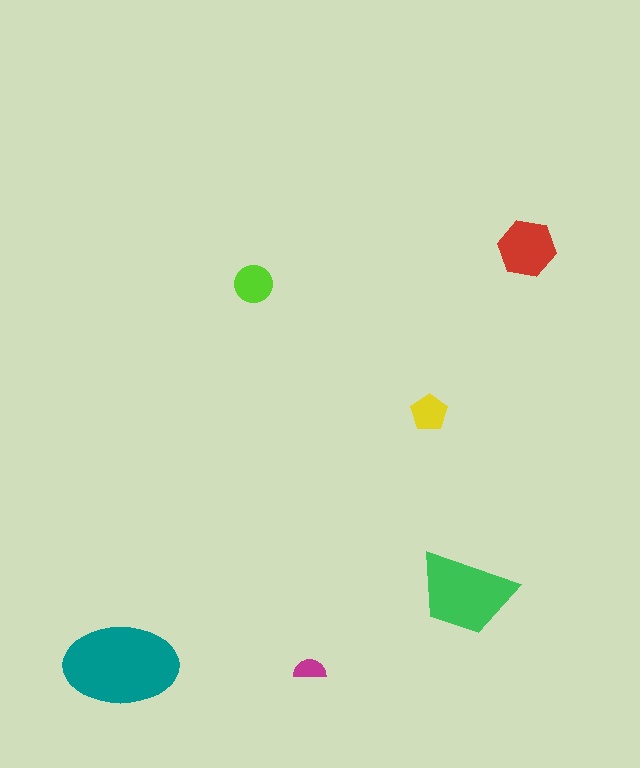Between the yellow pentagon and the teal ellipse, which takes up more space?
The teal ellipse.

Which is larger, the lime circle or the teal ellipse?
The teal ellipse.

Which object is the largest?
The teal ellipse.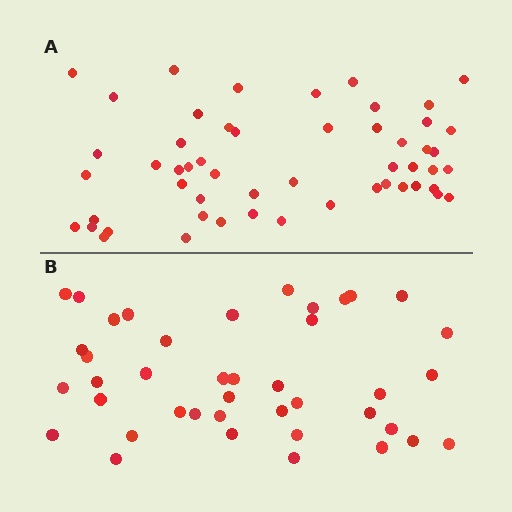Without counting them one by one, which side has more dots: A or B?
Region A (the top region) has more dots.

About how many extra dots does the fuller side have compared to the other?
Region A has roughly 12 or so more dots than region B.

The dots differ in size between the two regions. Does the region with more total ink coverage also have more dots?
No. Region B has more total ink coverage because its dots are larger, but region A actually contains more individual dots. Total area can be misleading — the number of items is what matters here.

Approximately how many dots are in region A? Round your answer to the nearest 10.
About 50 dots. (The exact count is 53, which rounds to 50.)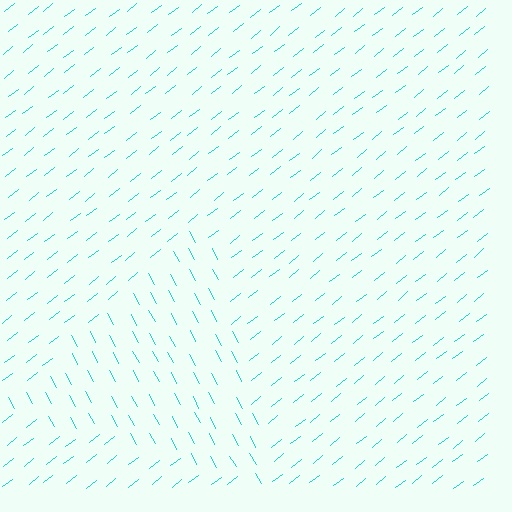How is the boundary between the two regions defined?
The boundary is defined purely by a change in line orientation (approximately 80 degrees difference). All lines are the same color and thickness.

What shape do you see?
I see a triangle.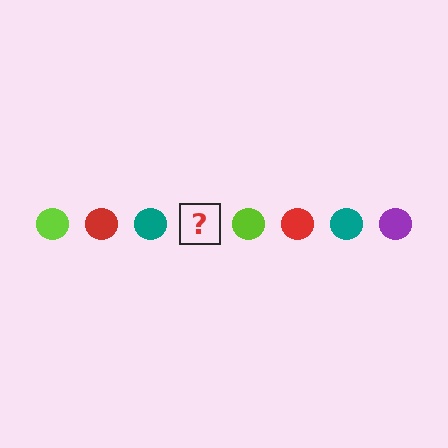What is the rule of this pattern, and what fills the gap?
The rule is that the pattern cycles through lime, red, teal, purple circles. The gap should be filled with a purple circle.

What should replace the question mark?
The question mark should be replaced with a purple circle.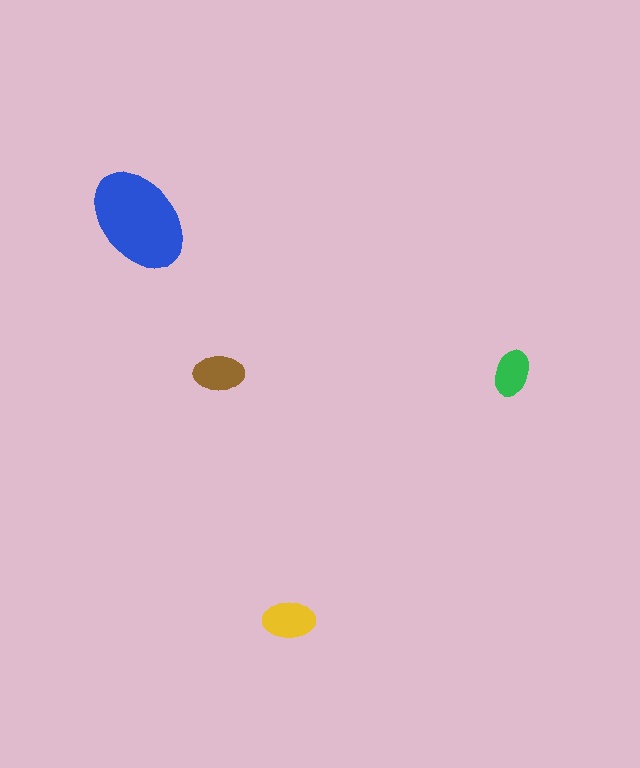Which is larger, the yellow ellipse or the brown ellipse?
The yellow one.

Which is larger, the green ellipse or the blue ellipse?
The blue one.